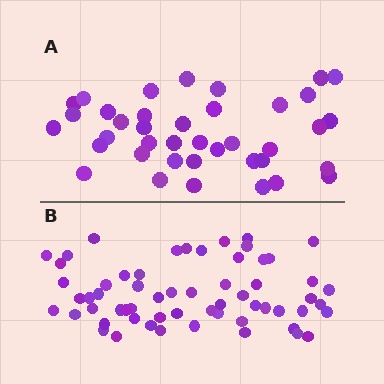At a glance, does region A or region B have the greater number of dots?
Region B (the bottom region) has more dots.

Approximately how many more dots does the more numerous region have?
Region B has approximately 20 more dots than region A.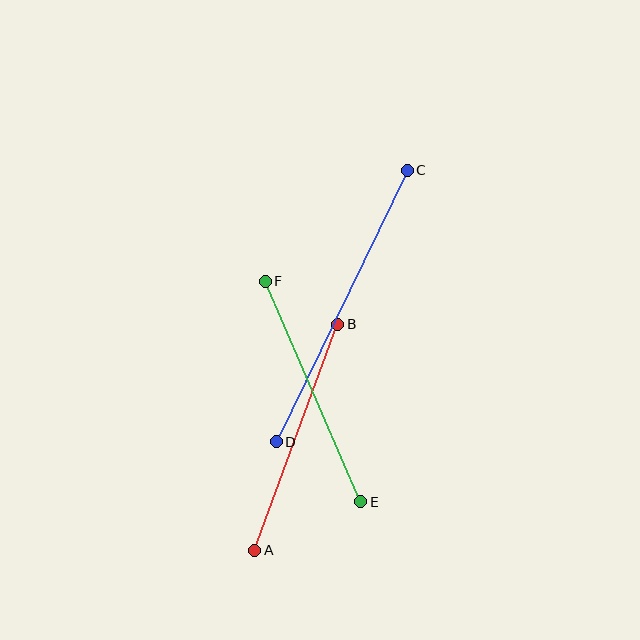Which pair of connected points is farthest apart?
Points C and D are farthest apart.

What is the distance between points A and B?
The distance is approximately 241 pixels.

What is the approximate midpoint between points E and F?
The midpoint is at approximately (313, 392) pixels.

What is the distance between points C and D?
The distance is approximately 301 pixels.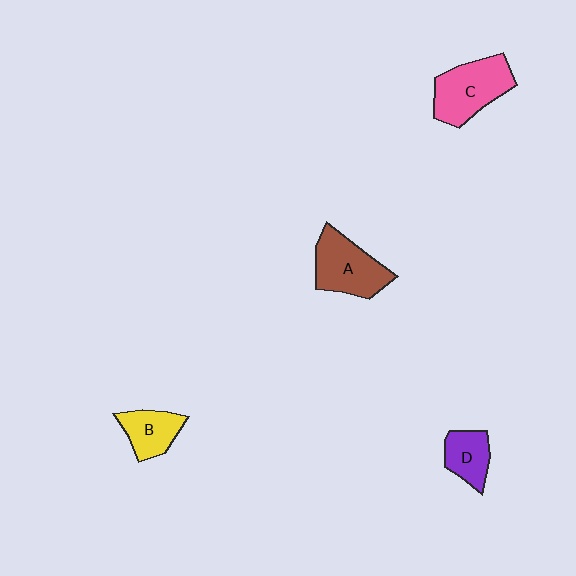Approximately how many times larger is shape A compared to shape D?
Approximately 1.7 times.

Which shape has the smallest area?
Shape D (purple).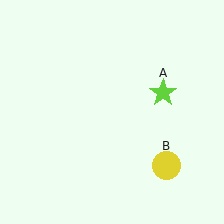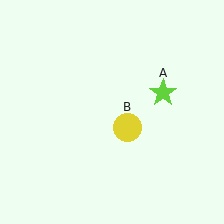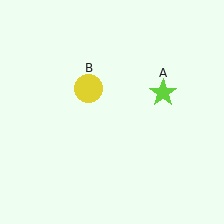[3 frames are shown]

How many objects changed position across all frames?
1 object changed position: yellow circle (object B).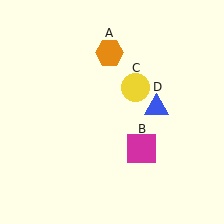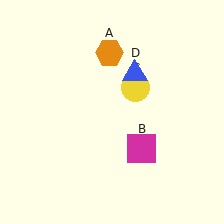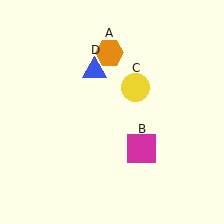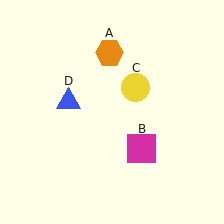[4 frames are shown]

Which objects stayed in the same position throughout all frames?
Orange hexagon (object A) and magenta square (object B) and yellow circle (object C) remained stationary.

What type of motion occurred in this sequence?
The blue triangle (object D) rotated counterclockwise around the center of the scene.